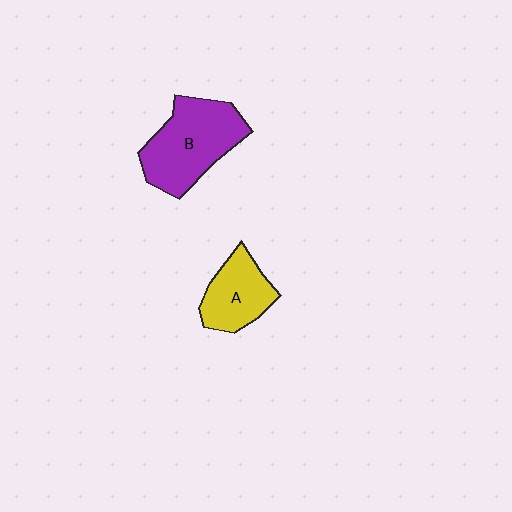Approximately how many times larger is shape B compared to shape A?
Approximately 1.6 times.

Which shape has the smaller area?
Shape A (yellow).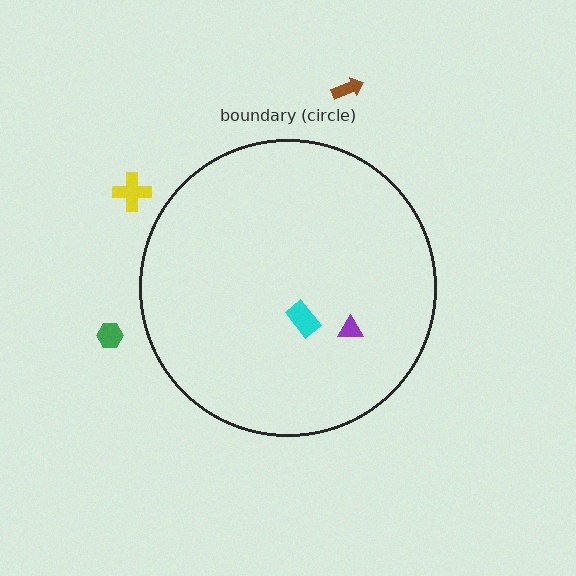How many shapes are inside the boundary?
2 inside, 3 outside.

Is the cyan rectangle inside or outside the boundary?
Inside.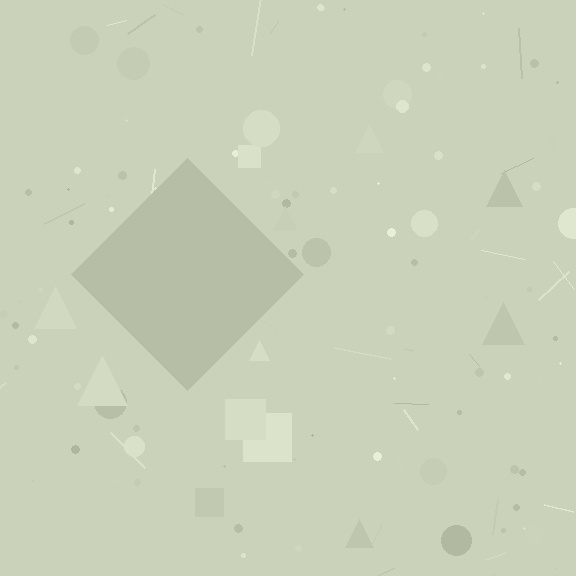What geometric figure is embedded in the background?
A diamond is embedded in the background.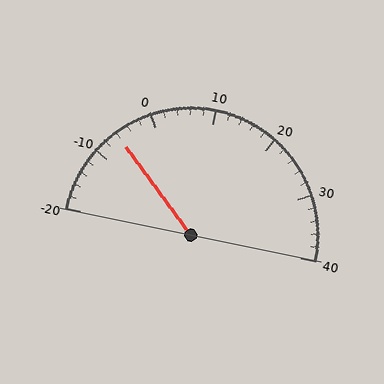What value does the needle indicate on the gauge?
The needle indicates approximately -6.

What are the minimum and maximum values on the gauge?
The gauge ranges from -20 to 40.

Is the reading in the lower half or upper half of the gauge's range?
The reading is in the lower half of the range (-20 to 40).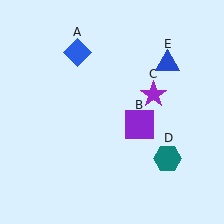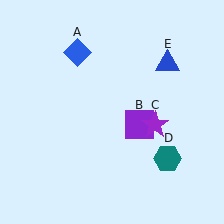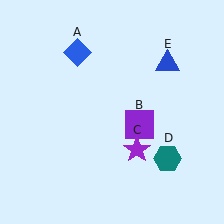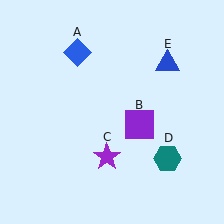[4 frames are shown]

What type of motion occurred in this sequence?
The purple star (object C) rotated clockwise around the center of the scene.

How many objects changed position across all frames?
1 object changed position: purple star (object C).